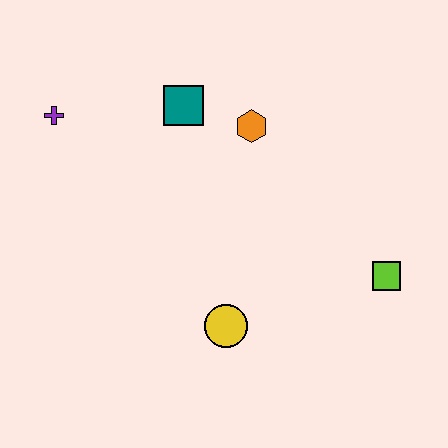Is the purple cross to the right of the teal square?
No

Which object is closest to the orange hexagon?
The teal square is closest to the orange hexagon.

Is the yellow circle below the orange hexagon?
Yes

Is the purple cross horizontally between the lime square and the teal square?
No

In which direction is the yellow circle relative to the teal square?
The yellow circle is below the teal square.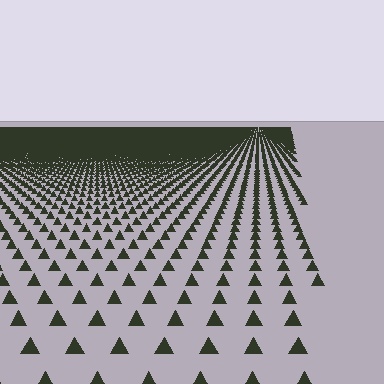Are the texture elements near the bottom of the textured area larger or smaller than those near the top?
Larger. Near the bottom, elements are closer to the viewer and appear at a bigger on-screen size.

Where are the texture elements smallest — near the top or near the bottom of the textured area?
Near the top.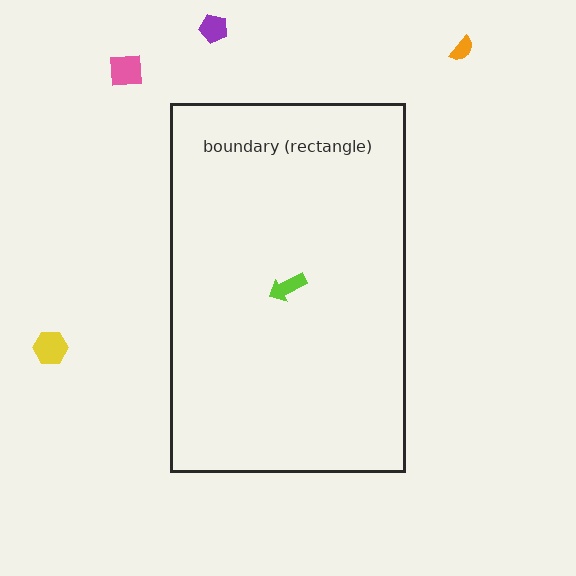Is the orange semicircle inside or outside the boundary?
Outside.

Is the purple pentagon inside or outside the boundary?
Outside.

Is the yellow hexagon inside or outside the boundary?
Outside.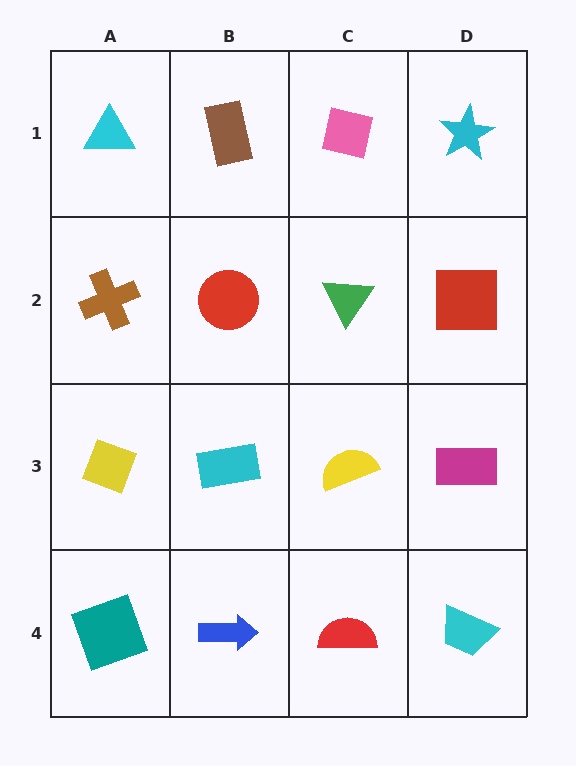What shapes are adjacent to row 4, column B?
A cyan rectangle (row 3, column B), a teal square (row 4, column A), a red semicircle (row 4, column C).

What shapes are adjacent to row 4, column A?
A yellow diamond (row 3, column A), a blue arrow (row 4, column B).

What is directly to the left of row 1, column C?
A brown rectangle.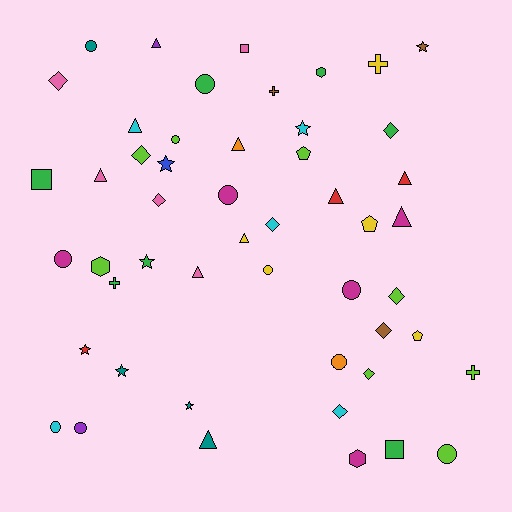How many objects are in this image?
There are 50 objects.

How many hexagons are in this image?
There are 3 hexagons.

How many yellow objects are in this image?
There are 5 yellow objects.